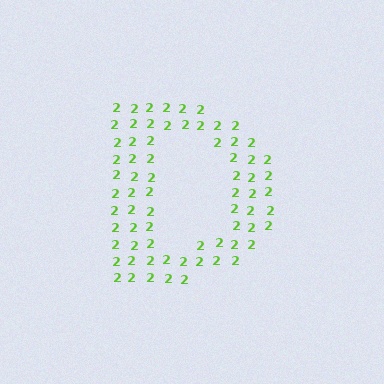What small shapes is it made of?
It is made of small digit 2's.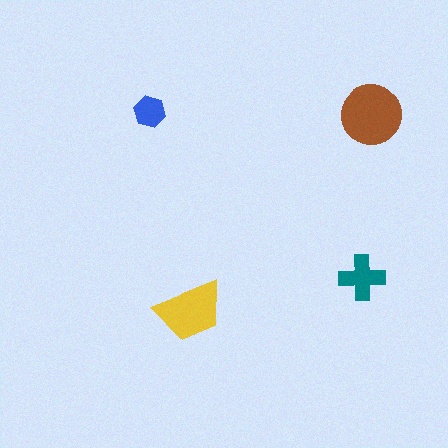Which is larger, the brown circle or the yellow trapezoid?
The brown circle.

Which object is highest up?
The blue hexagon is topmost.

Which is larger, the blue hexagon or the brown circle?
The brown circle.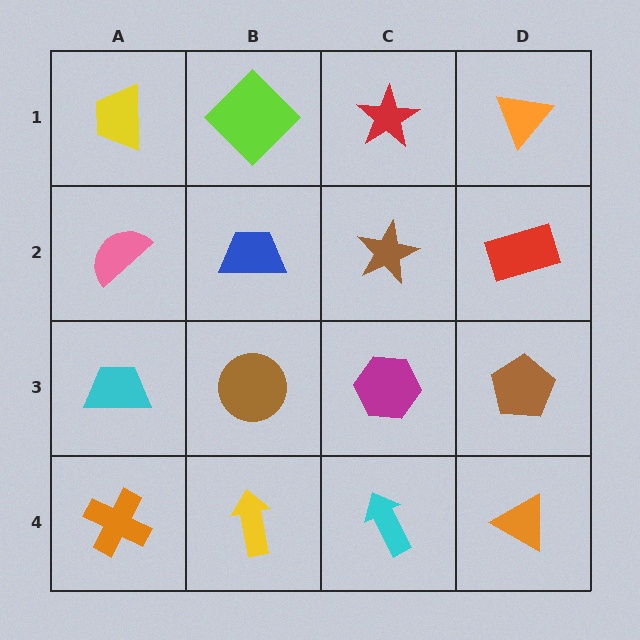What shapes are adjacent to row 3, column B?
A blue trapezoid (row 2, column B), a yellow arrow (row 4, column B), a cyan trapezoid (row 3, column A), a magenta hexagon (row 3, column C).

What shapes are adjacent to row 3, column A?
A pink semicircle (row 2, column A), an orange cross (row 4, column A), a brown circle (row 3, column B).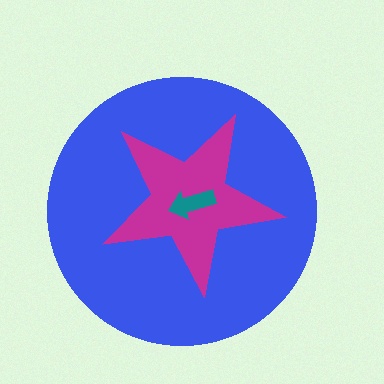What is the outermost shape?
The blue circle.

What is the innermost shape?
The teal arrow.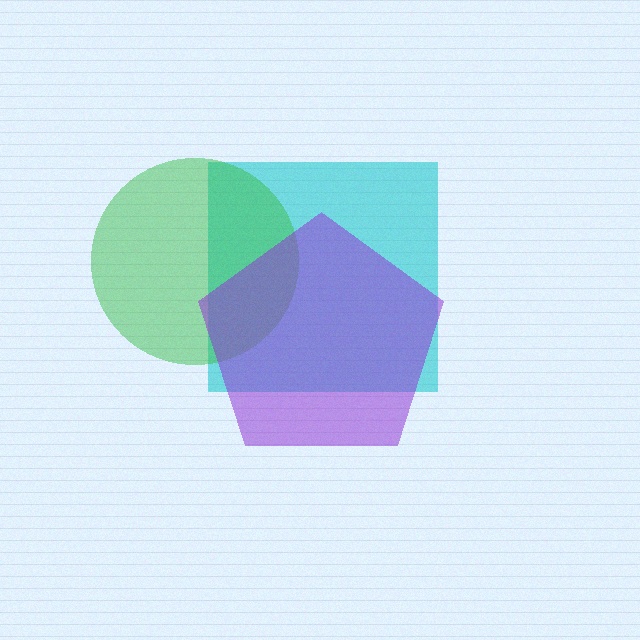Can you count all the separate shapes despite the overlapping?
Yes, there are 3 separate shapes.